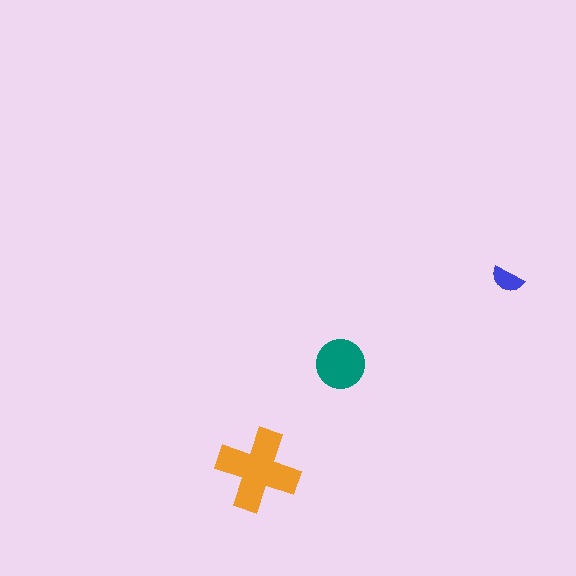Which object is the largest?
The orange cross.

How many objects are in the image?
There are 3 objects in the image.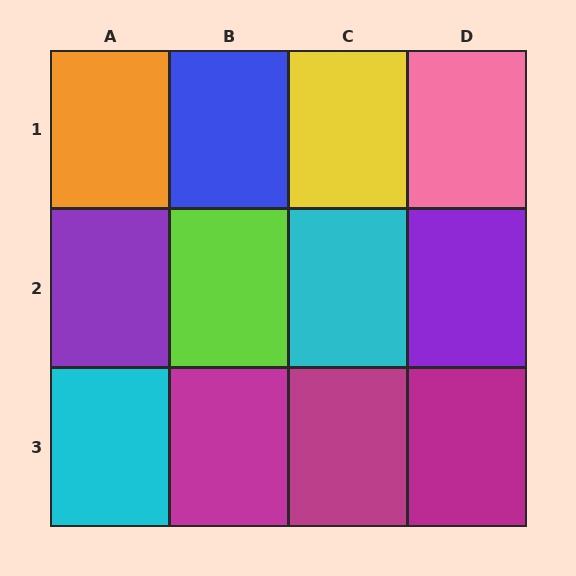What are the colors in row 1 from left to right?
Orange, blue, yellow, pink.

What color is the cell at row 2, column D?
Purple.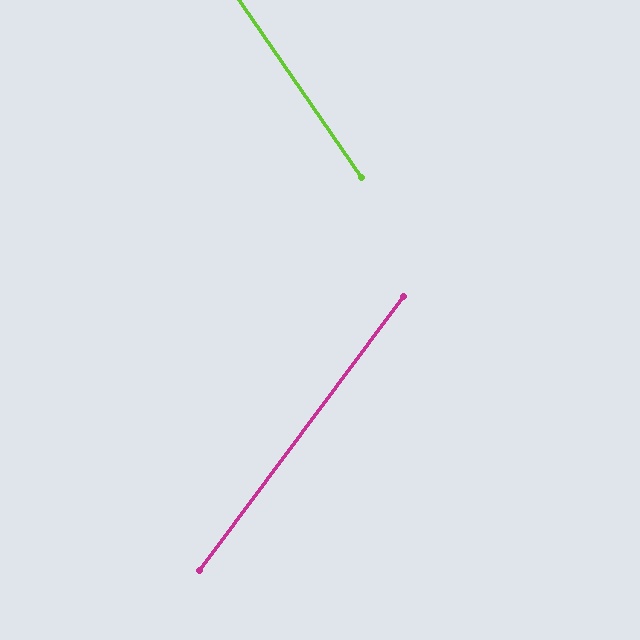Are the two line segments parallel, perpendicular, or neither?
Neither parallel nor perpendicular — they differ by about 71°.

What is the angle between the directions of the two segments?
Approximately 71 degrees.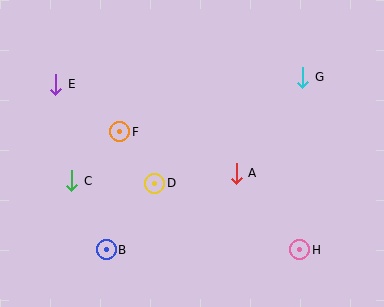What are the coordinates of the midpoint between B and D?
The midpoint between B and D is at (131, 217).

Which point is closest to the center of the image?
Point D at (155, 183) is closest to the center.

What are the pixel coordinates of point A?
Point A is at (236, 173).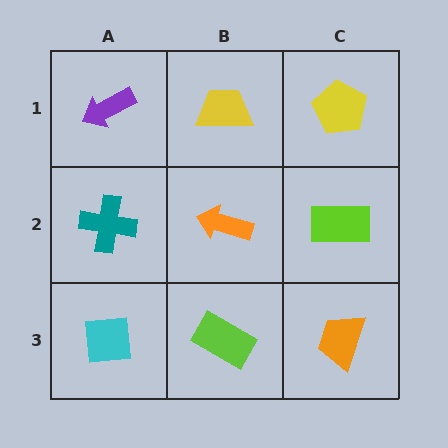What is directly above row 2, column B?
A yellow trapezoid.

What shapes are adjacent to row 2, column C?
A yellow pentagon (row 1, column C), an orange trapezoid (row 3, column C), an orange arrow (row 2, column B).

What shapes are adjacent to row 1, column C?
A lime rectangle (row 2, column C), a yellow trapezoid (row 1, column B).